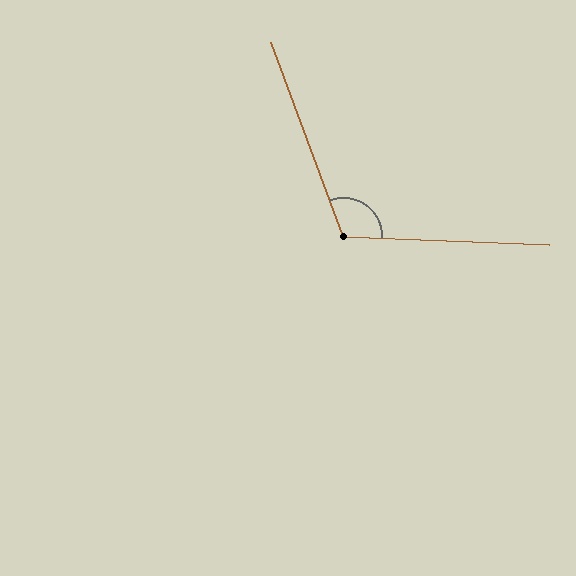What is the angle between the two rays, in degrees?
Approximately 113 degrees.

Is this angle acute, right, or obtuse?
It is obtuse.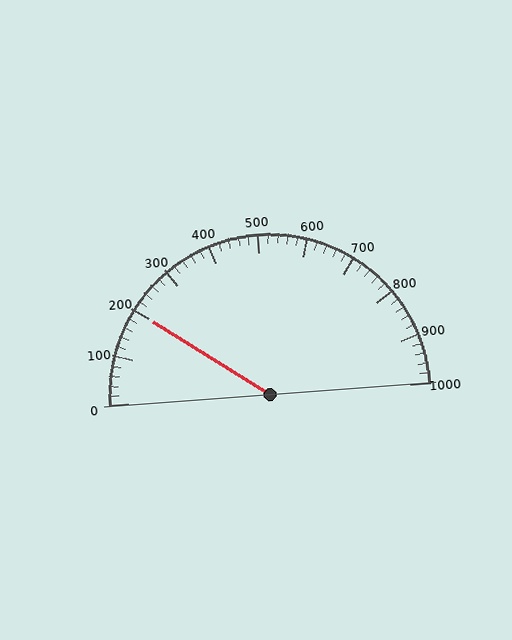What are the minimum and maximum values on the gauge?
The gauge ranges from 0 to 1000.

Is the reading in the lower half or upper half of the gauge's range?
The reading is in the lower half of the range (0 to 1000).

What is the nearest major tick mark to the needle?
The nearest major tick mark is 200.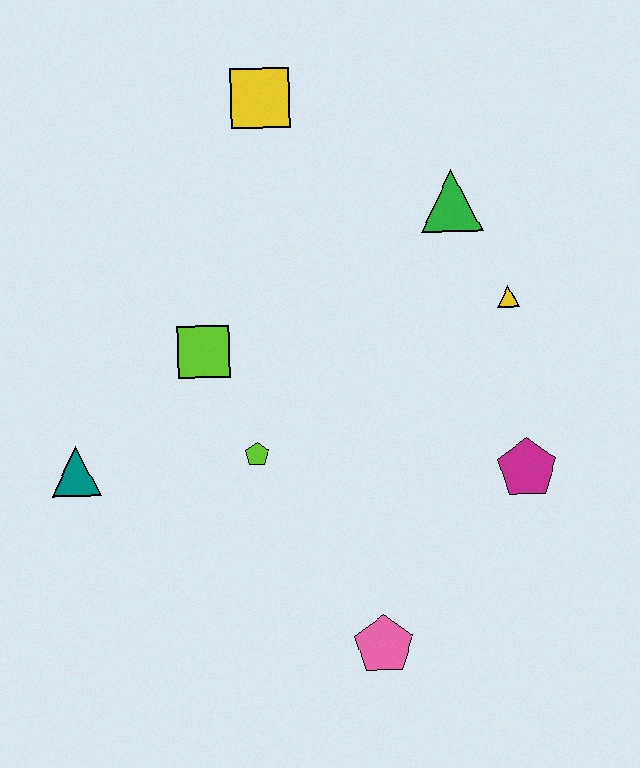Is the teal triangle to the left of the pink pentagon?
Yes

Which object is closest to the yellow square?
The green triangle is closest to the yellow square.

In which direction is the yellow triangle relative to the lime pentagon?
The yellow triangle is to the right of the lime pentagon.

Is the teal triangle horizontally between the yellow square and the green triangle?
No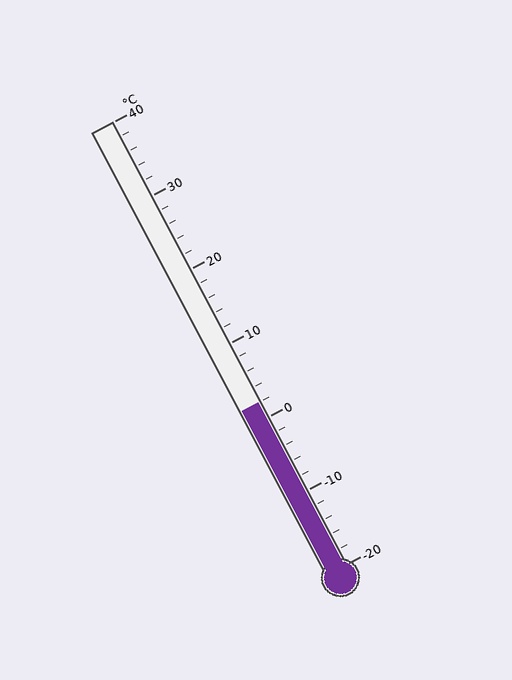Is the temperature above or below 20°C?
The temperature is below 20°C.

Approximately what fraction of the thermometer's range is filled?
The thermometer is filled to approximately 35% of its range.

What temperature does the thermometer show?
The thermometer shows approximately 2°C.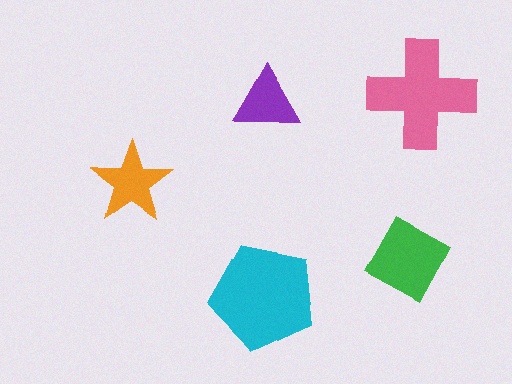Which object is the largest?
The cyan pentagon.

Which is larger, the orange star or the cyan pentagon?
The cyan pentagon.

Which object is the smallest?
The purple triangle.